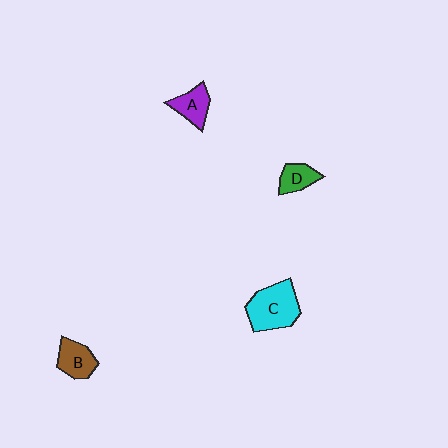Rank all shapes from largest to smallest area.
From largest to smallest: C (cyan), B (brown), A (purple), D (green).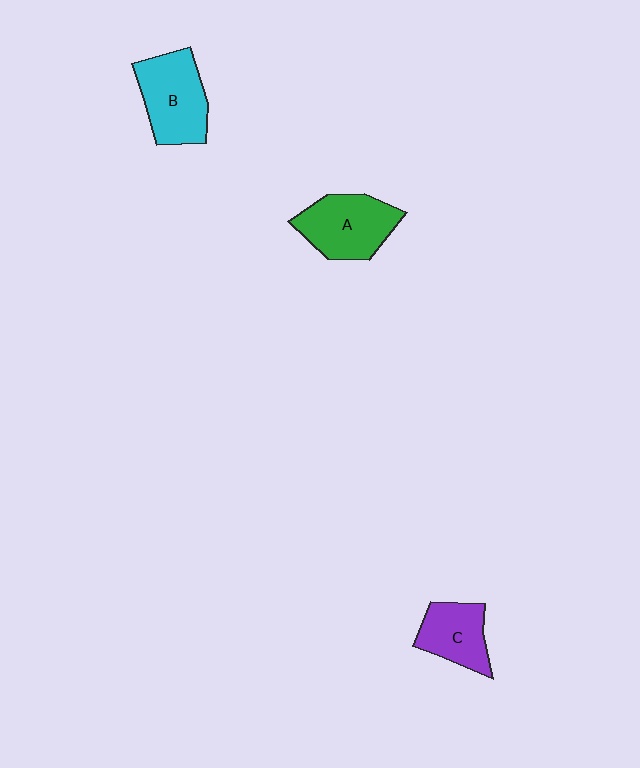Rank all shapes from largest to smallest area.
From largest to smallest: B (cyan), A (green), C (purple).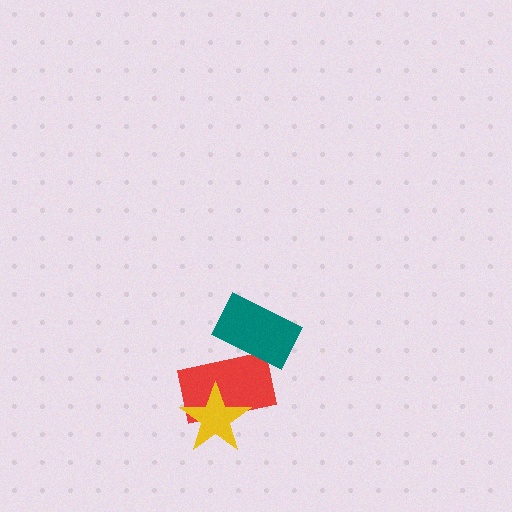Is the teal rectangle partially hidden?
No, no other shape covers it.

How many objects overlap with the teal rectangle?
1 object overlaps with the teal rectangle.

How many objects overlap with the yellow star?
1 object overlaps with the yellow star.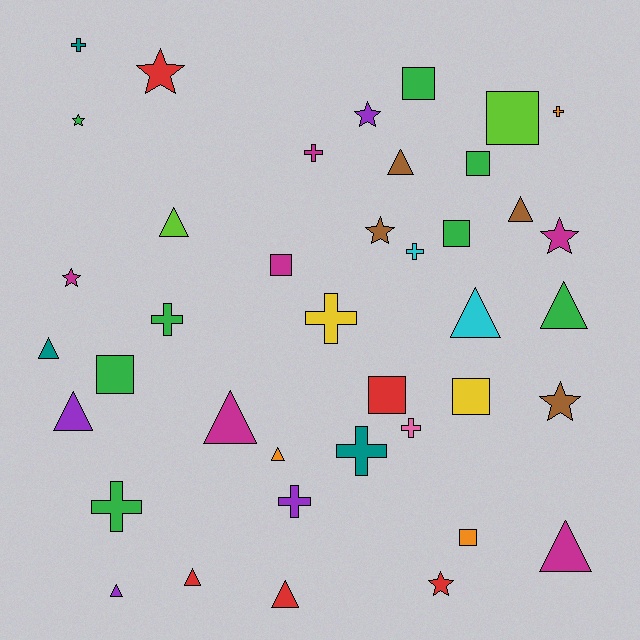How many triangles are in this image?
There are 13 triangles.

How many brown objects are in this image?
There are 4 brown objects.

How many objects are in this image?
There are 40 objects.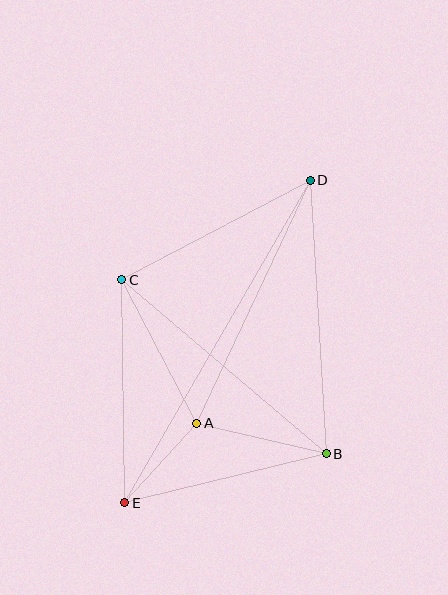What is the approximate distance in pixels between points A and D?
The distance between A and D is approximately 268 pixels.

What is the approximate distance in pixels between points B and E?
The distance between B and E is approximately 207 pixels.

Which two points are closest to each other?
Points A and E are closest to each other.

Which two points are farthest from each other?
Points D and E are farthest from each other.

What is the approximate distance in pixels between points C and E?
The distance between C and E is approximately 223 pixels.